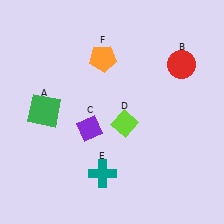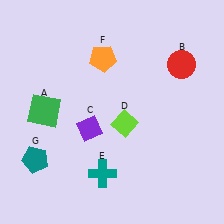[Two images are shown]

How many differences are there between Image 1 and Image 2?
There is 1 difference between the two images.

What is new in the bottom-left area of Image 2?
A teal pentagon (G) was added in the bottom-left area of Image 2.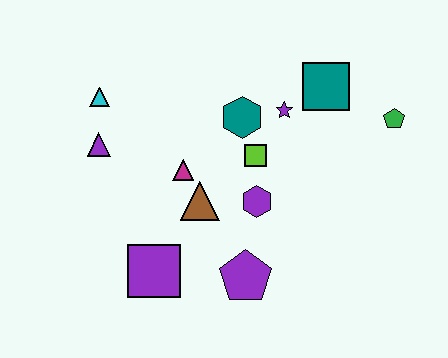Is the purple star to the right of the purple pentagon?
Yes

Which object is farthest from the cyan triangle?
The green pentagon is farthest from the cyan triangle.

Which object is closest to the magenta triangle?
The brown triangle is closest to the magenta triangle.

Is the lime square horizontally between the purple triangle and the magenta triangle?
No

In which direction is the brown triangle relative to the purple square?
The brown triangle is above the purple square.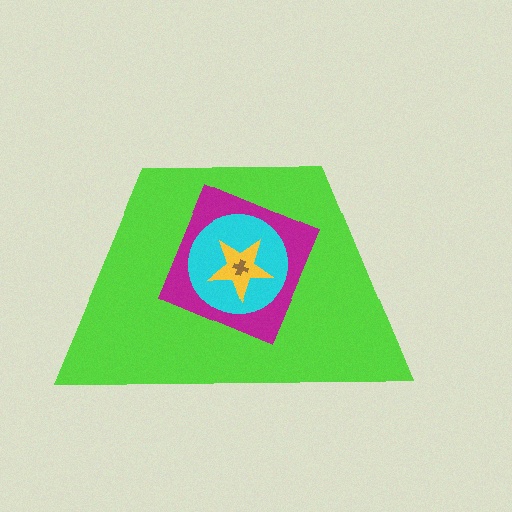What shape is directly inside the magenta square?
The cyan circle.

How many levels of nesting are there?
5.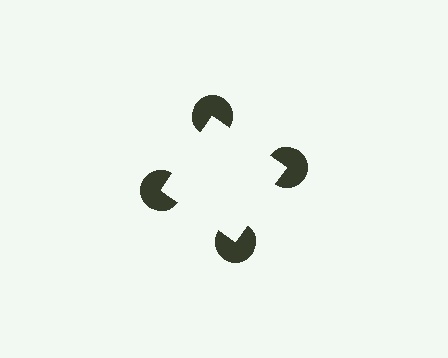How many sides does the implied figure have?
4 sides.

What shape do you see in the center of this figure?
An illusory square — its edges are inferred from the aligned wedge cuts in the pac-man discs, not physically drawn.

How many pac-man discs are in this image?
There are 4 — one at each vertex of the illusory square.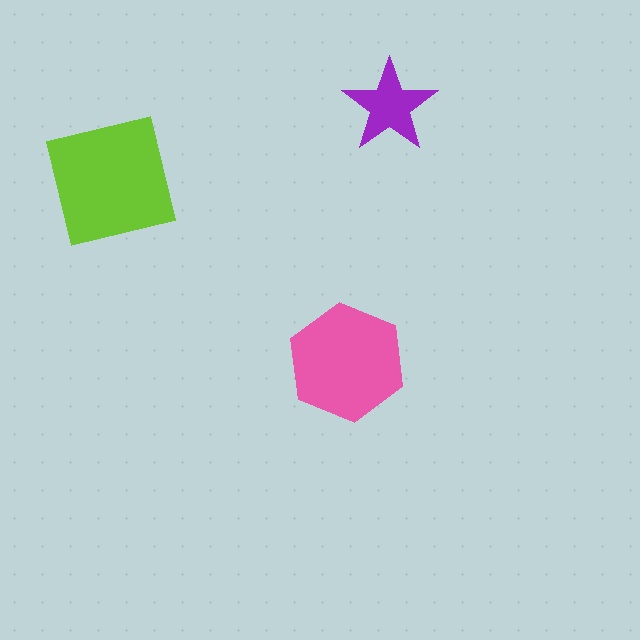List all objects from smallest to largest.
The purple star, the pink hexagon, the lime square.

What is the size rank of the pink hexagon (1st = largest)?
2nd.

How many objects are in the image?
There are 3 objects in the image.